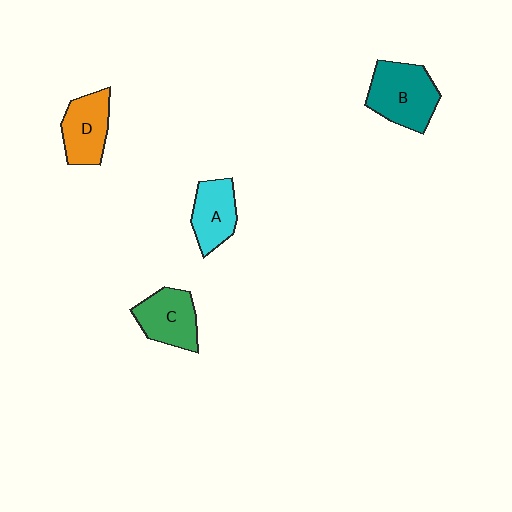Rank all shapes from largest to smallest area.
From largest to smallest: B (teal), C (green), D (orange), A (cyan).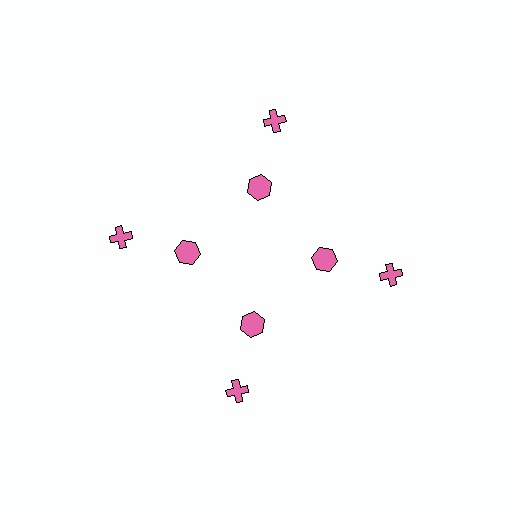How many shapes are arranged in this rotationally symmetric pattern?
There are 8 shapes, arranged in 4 groups of 2.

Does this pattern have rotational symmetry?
Yes, this pattern has 4-fold rotational symmetry. It looks the same after rotating 90 degrees around the center.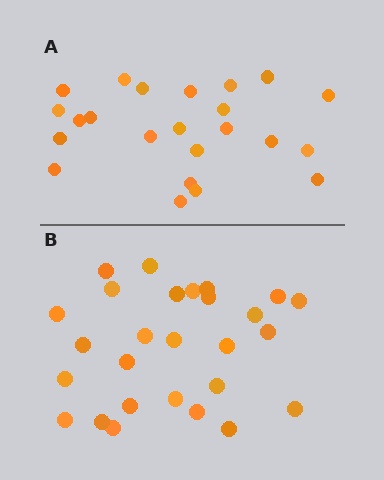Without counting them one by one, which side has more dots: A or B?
Region B (the bottom region) has more dots.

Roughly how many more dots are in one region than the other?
Region B has about 4 more dots than region A.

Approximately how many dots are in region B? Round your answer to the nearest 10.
About 30 dots. (The exact count is 27, which rounds to 30.)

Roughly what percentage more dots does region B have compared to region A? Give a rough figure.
About 15% more.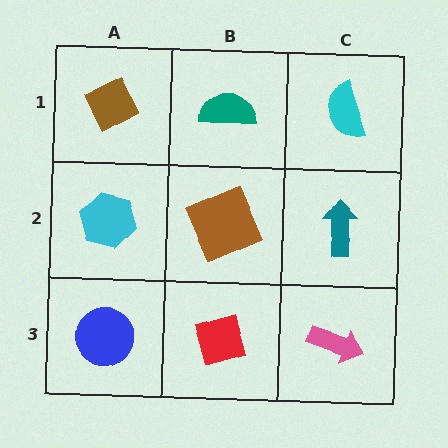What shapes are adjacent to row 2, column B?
A teal semicircle (row 1, column B), a red diamond (row 3, column B), a cyan hexagon (row 2, column A), a teal arrow (row 2, column C).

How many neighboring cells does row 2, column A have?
3.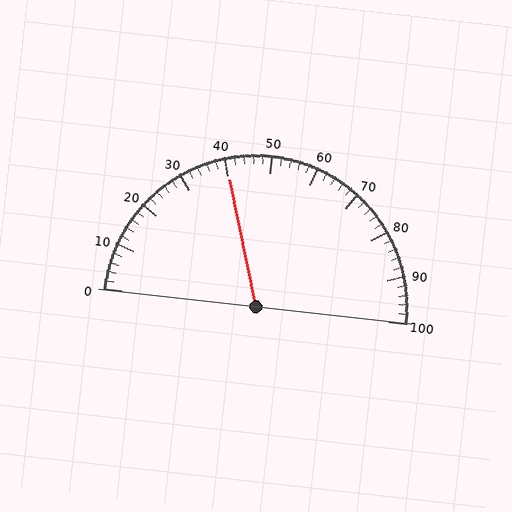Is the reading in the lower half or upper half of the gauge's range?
The reading is in the lower half of the range (0 to 100).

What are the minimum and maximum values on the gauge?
The gauge ranges from 0 to 100.